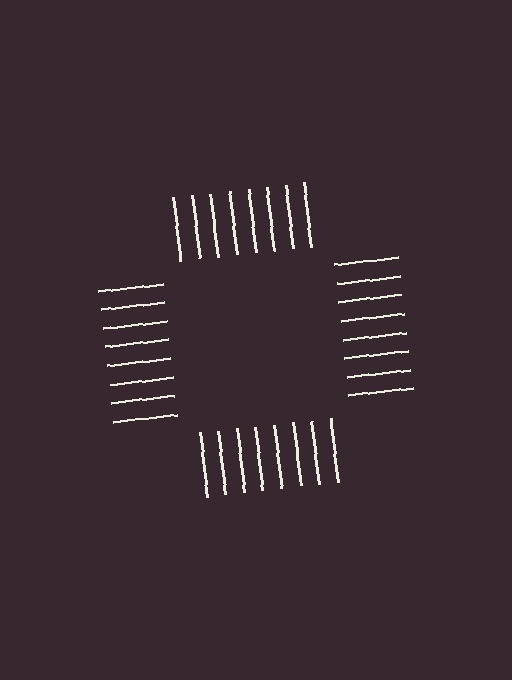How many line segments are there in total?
32 — 8 along each of the 4 edges.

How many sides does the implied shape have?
4 sides — the line-ends trace a square.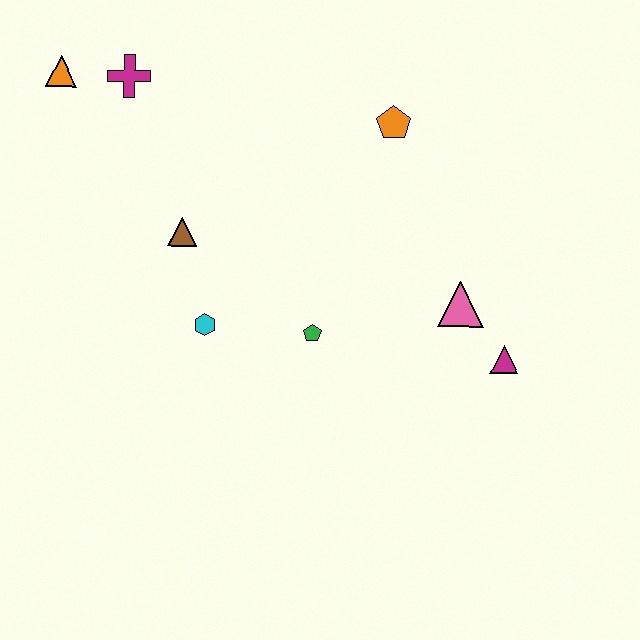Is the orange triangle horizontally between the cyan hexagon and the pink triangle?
No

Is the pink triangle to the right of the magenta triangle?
No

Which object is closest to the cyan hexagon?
The brown triangle is closest to the cyan hexagon.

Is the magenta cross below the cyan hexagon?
No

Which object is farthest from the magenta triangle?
The orange triangle is farthest from the magenta triangle.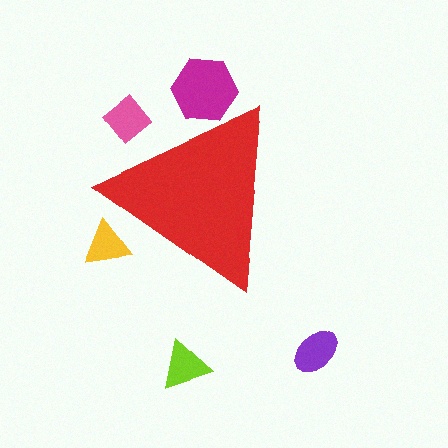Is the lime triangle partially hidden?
No, the lime triangle is fully visible.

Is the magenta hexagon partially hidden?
Yes, the magenta hexagon is partially hidden behind the red triangle.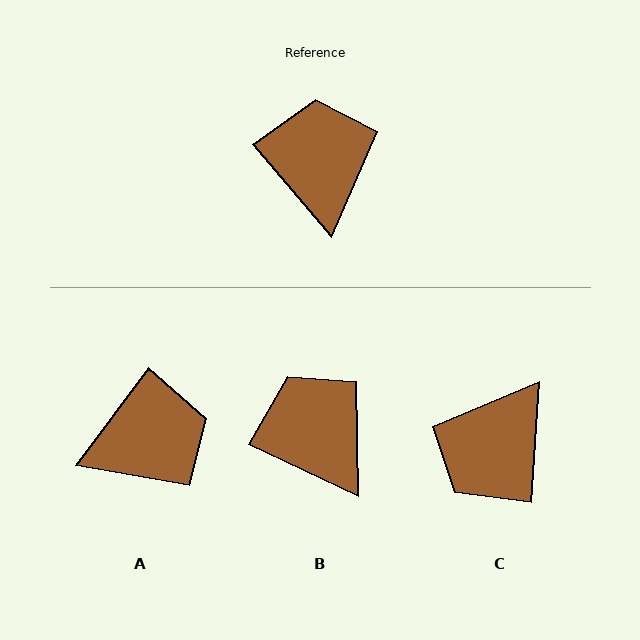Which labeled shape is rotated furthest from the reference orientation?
C, about 136 degrees away.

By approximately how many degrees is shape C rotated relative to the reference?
Approximately 136 degrees counter-clockwise.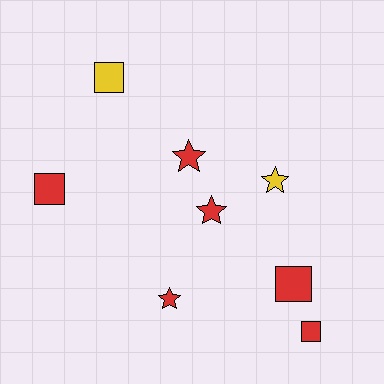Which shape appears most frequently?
Star, with 4 objects.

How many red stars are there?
There are 3 red stars.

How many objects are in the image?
There are 8 objects.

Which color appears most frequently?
Red, with 6 objects.